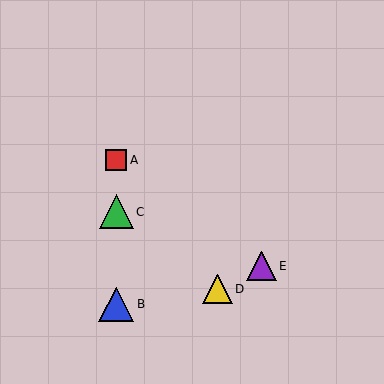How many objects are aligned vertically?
3 objects (A, B, C) are aligned vertically.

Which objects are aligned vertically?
Objects A, B, C are aligned vertically.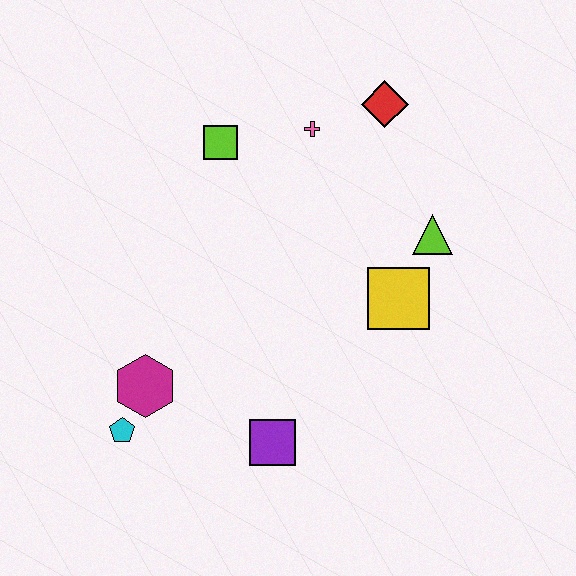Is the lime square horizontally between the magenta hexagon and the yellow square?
Yes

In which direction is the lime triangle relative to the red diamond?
The lime triangle is below the red diamond.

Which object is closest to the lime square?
The pink cross is closest to the lime square.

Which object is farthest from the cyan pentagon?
The red diamond is farthest from the cyan pentagon.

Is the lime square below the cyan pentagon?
No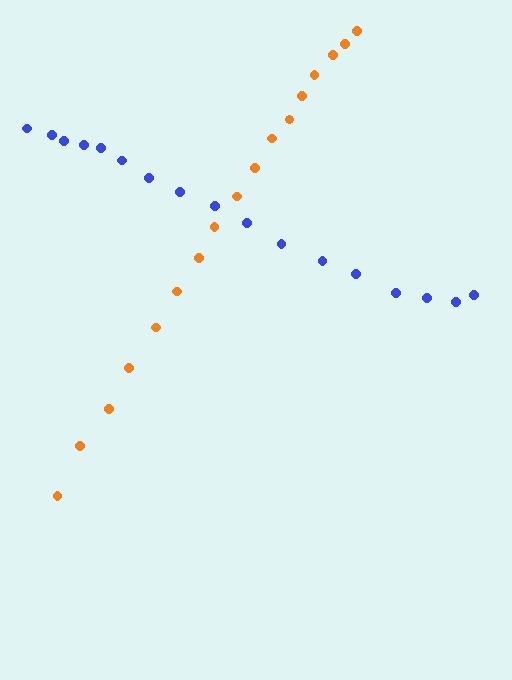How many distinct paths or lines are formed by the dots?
There are 2 distinct paths.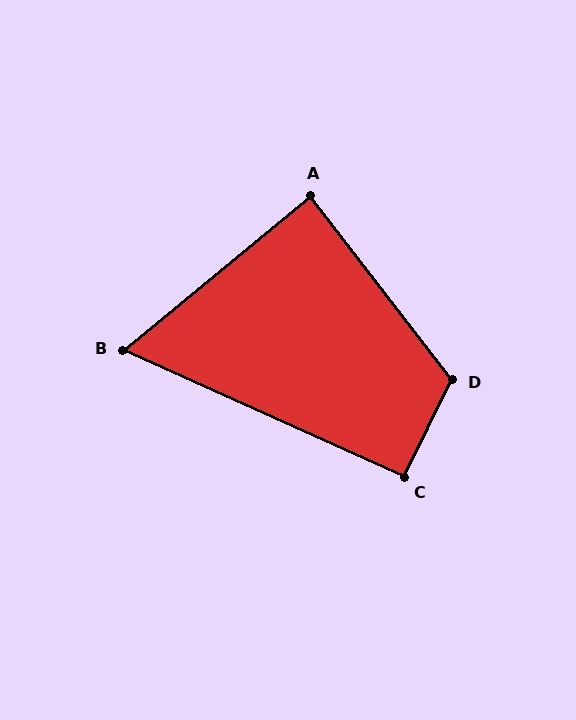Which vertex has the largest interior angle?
D, at approximately 116 degrees.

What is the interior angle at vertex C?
Approximately 92 degrees (approximately right).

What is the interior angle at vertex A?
Approximately 88 degrees (approximately right).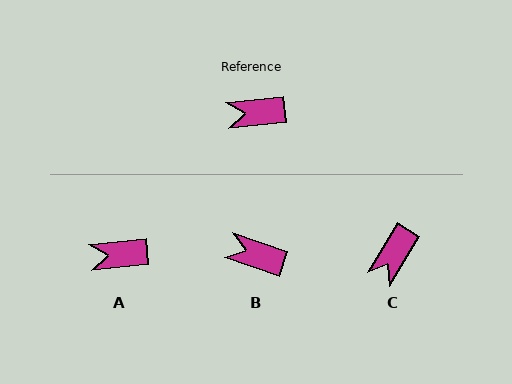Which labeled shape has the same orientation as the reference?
A.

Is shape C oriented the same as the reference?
No, it is off by about 53 degrees.